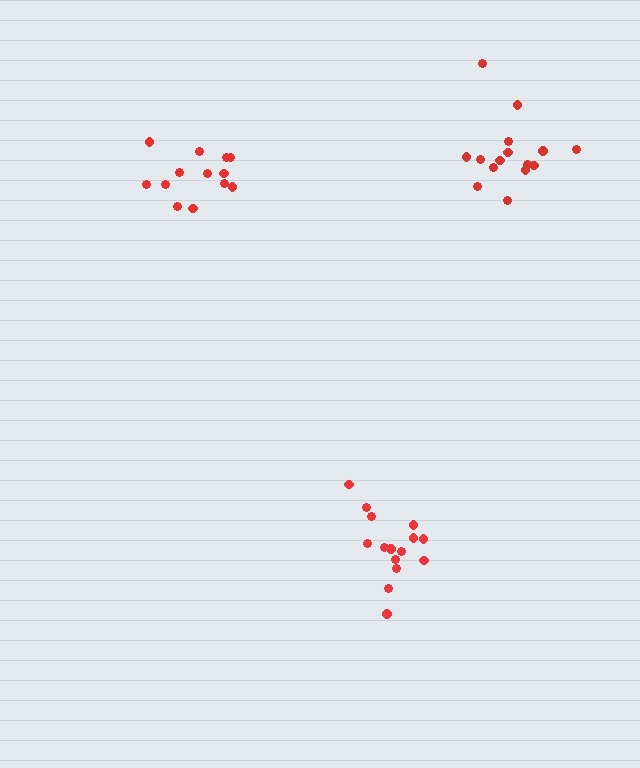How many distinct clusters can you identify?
There are 3 distinct clusters.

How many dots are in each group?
Group 1: 13 dots, Group 2: 15 dots, Group 3: 15 dots (43 total).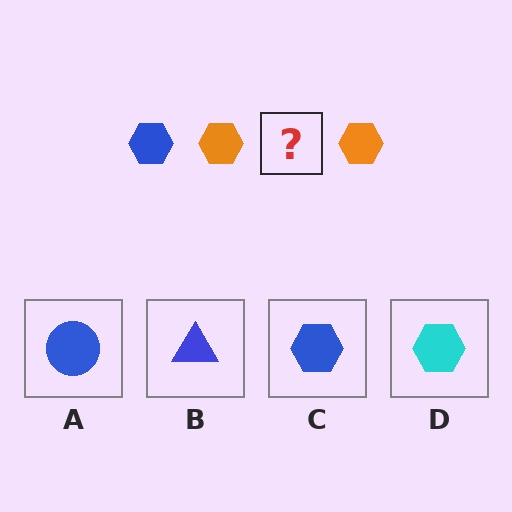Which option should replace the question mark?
Option C.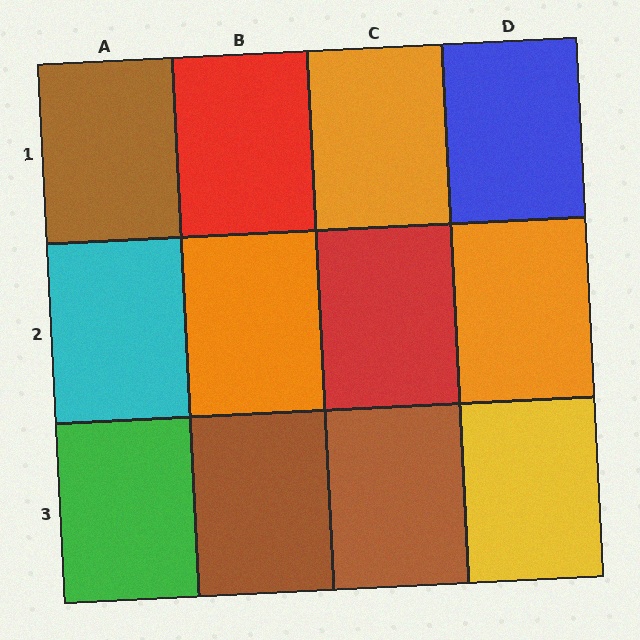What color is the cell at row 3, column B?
Brown.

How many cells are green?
1 cell is green.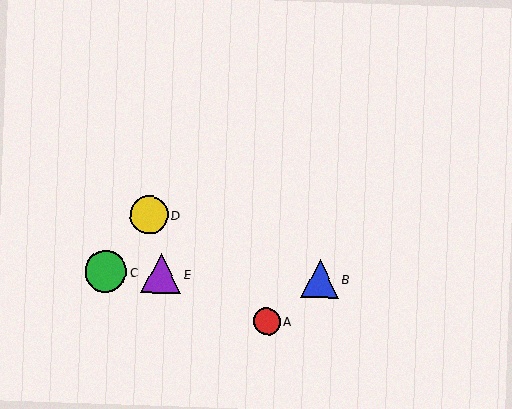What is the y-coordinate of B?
Object B is at y≈279.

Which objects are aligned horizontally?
Objects B, C, E are aligned horizontally.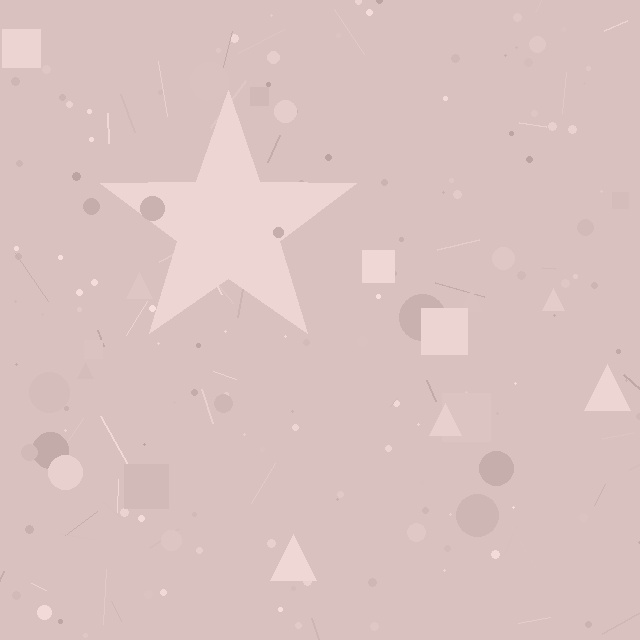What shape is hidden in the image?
A star is hidden in the image.